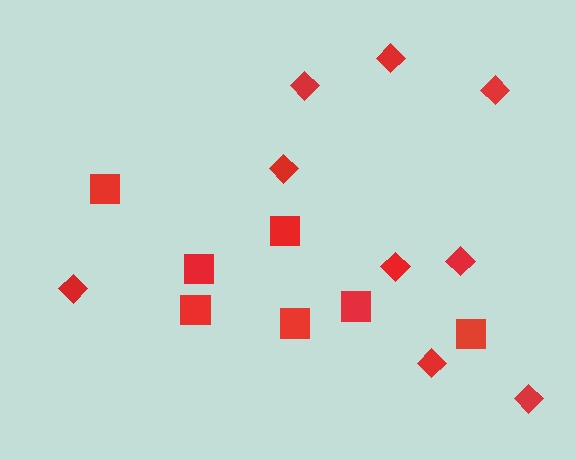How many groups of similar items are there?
There are 2 groups: one group of diamonds (9) and one group of squares (7).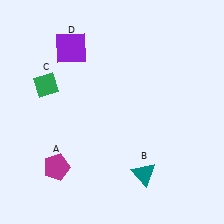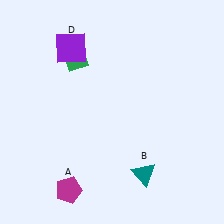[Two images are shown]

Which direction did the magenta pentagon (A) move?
The magenta pentagon (A) moved down.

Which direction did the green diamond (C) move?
The green diamond (C) moved right.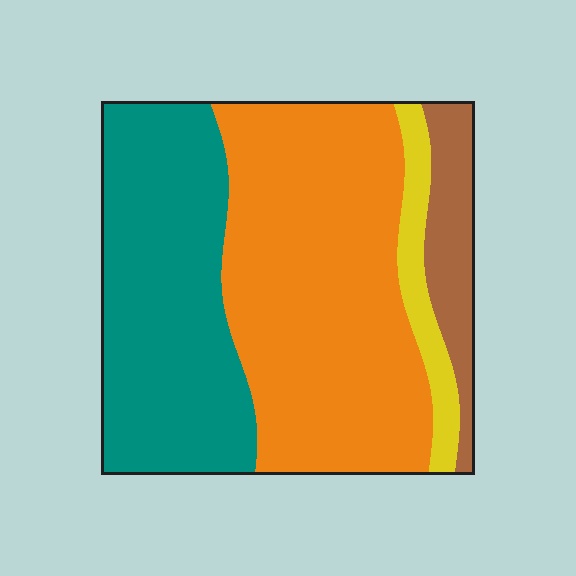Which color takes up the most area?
Orange, at roughly 50%.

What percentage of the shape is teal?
Teal covers around 35% of the shape.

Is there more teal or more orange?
Orange.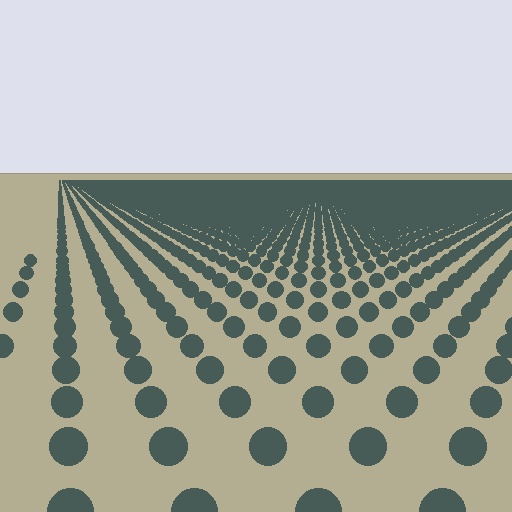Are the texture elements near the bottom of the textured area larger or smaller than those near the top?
Larger. Near the bottom, elements are closer to the viewer and appear at a bigger on-screen size.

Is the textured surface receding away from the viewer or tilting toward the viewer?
The surface is receding away from the viewer. Texture elements get smaller and denser toward the top.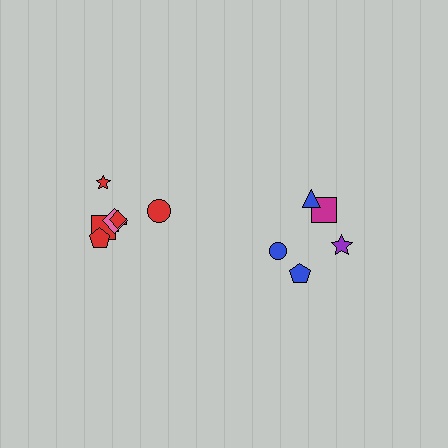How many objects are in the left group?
There are 7 objects.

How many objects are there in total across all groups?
There are 12 objects.